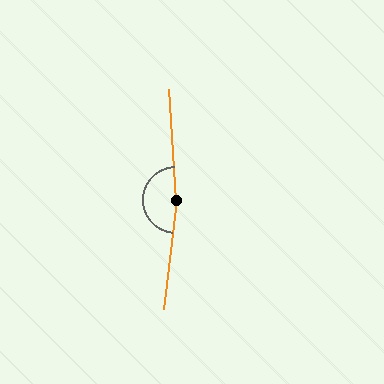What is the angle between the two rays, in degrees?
Approximately 170 degrees.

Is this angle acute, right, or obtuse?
It is obtuse.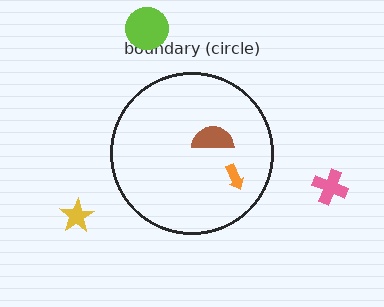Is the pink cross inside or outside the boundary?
Outside.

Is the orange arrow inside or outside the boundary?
Inside.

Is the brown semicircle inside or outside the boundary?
Inside.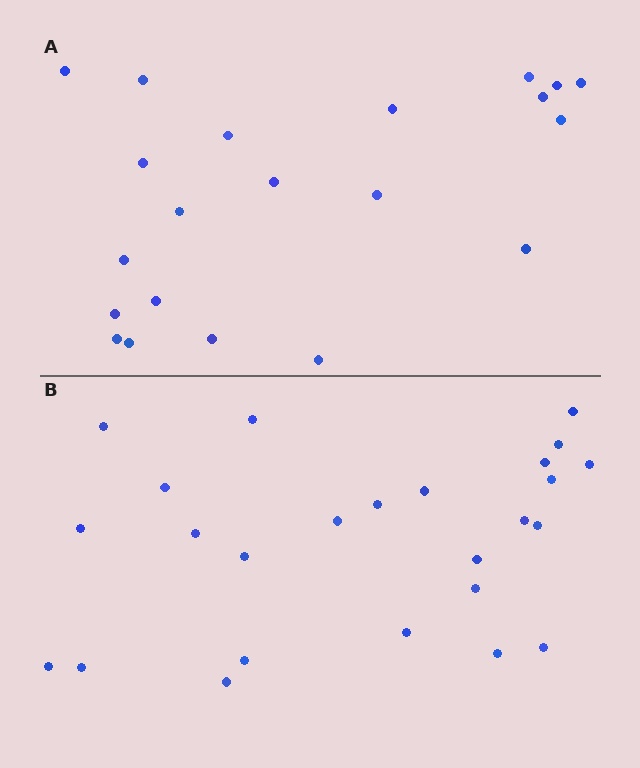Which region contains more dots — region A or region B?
Region B (the bottom region) has more dots.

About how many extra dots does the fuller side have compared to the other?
Region B has about 4 more dots than region A.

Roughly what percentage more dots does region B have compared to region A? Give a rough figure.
About 20% more.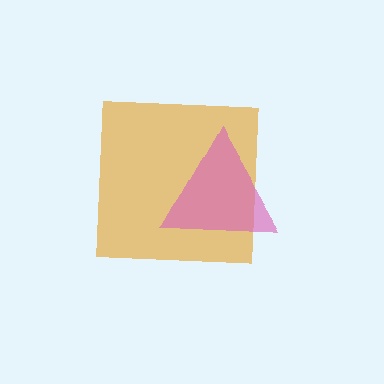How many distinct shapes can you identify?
There are 2 distinct shapes: an orange square, a pink triangle.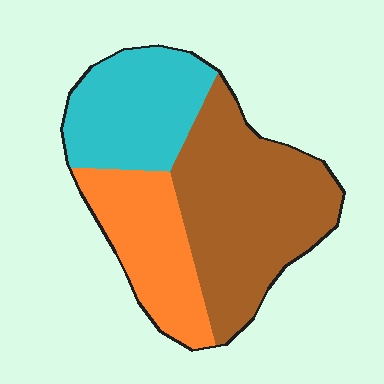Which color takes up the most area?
Brown, at roughly 45%.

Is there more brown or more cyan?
Brown.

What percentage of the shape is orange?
Orange takes up about one quarter (1/4) of the shape.